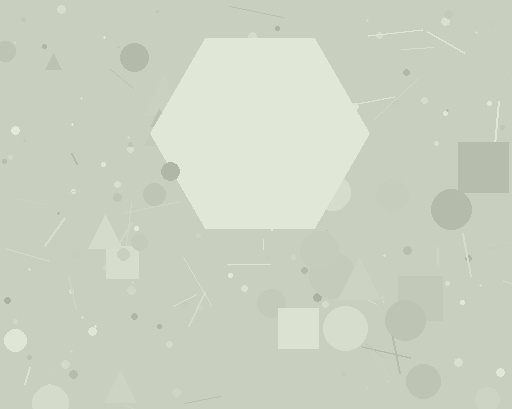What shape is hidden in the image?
A hexagon is hidden in the image.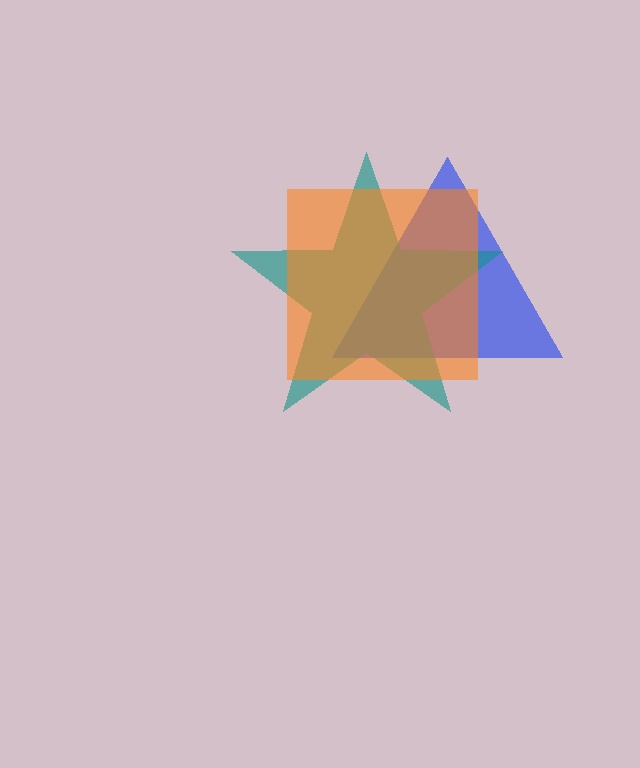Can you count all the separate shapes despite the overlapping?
Yes, there are 3 separate shapes.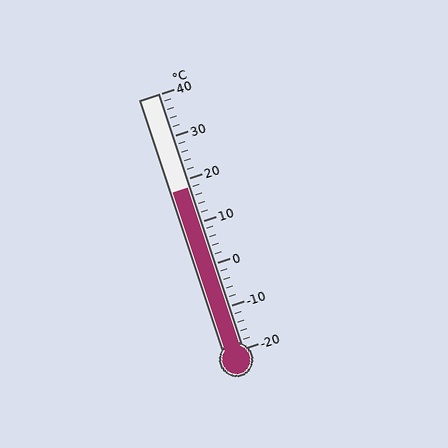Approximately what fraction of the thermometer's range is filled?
The thermometer is filled to approximately 65% of its range.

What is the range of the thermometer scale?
The thermometer scale ranges from -20°C to 40°C.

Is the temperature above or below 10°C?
The temperature is above 10°C.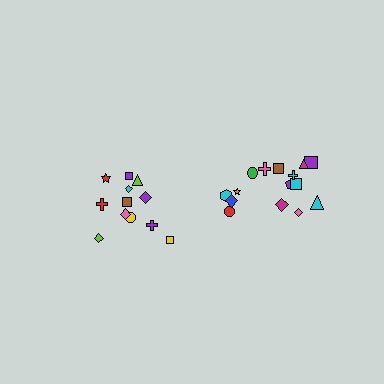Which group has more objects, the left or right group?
The right group.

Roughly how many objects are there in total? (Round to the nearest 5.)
Roughly 25 objects in total.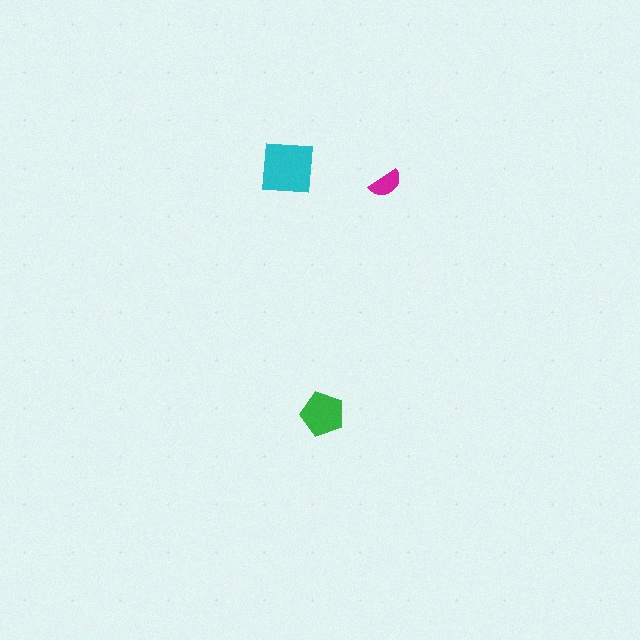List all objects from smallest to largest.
The magenta semicircle, the green pentagon, the cyan square.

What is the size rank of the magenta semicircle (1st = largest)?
3rd.